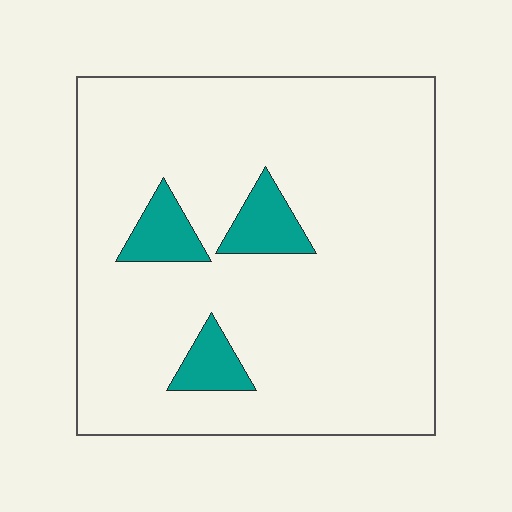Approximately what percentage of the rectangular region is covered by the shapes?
Approximately 10%.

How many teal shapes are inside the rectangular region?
3.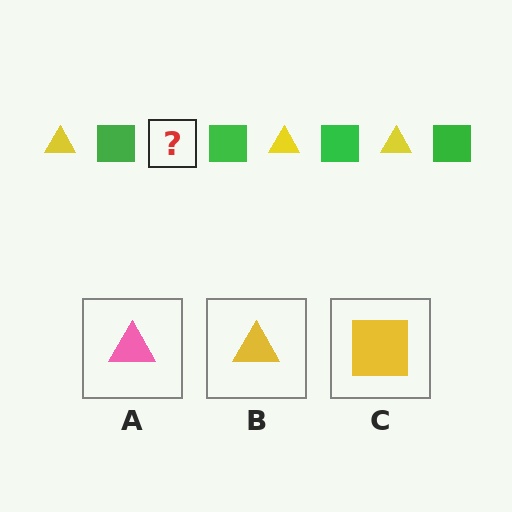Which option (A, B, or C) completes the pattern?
B.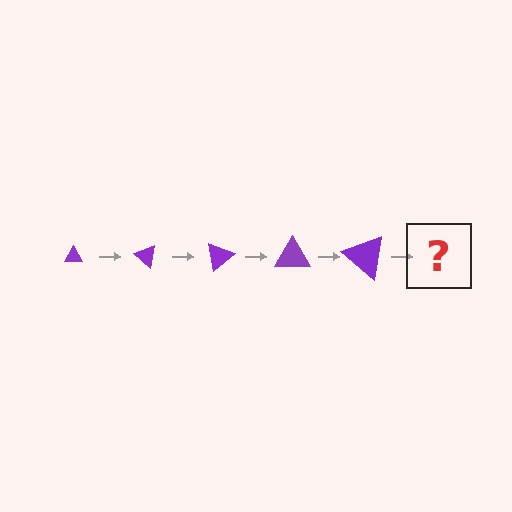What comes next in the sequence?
The next element should be a triangle, larger than the previous one and rotated 200 degrees from the start.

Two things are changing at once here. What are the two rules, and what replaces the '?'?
The two rules are that the triangle grows larger each step and it rotates 40 degrees each step. The '?' should be a triangle, larger than the previous one and rotated 200 degrees from the start.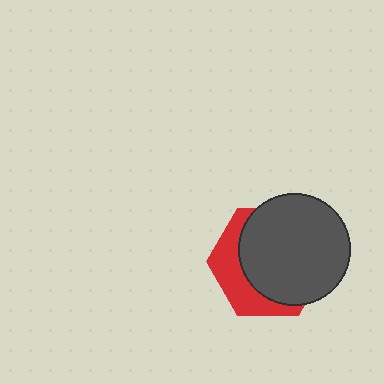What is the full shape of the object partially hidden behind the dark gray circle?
The partially hidden object is a red hexagon.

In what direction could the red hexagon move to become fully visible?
The red hexagon could move toward the lower-left. That would shift it out from behind the dark gray circle entirely.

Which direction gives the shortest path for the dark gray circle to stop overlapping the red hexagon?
Moving toward the upper-right gives the shortest separation.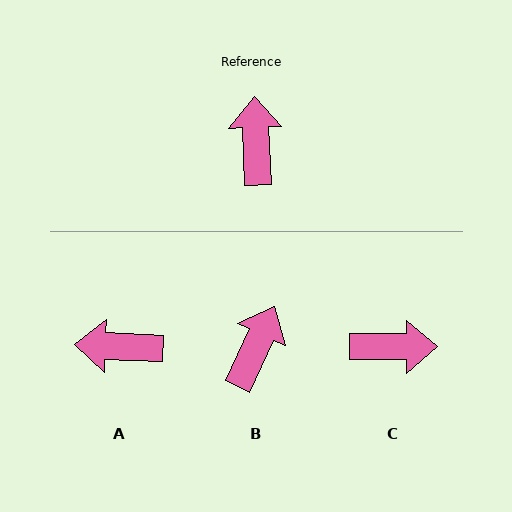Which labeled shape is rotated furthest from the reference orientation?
C, about 93 degrees away.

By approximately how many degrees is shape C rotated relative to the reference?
Approximately 93 degrees clockwise.